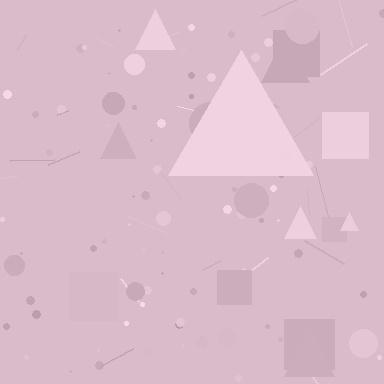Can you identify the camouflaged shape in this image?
The camouflaged shape is a triangle.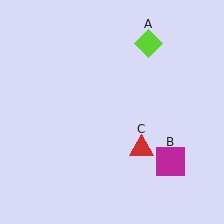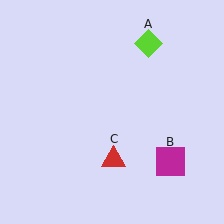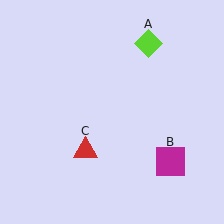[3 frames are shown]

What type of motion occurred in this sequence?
The red triangle (object C) rotated clockwise around the center of the scene.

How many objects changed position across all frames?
1 object changed position: red triangle (object C).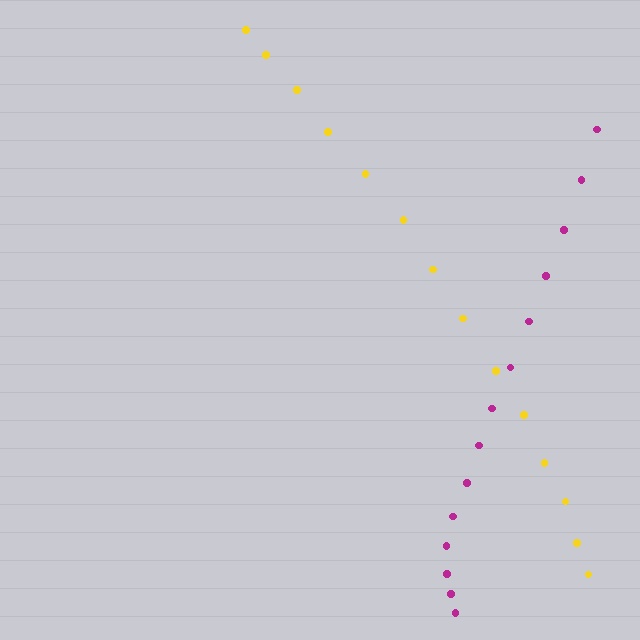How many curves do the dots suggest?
There are 2 distinct paths.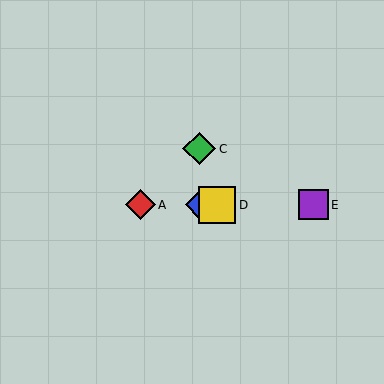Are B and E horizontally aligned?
Yes, both are at y≈205.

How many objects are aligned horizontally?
4 objects (A, B, D, E) are aligned horizontally.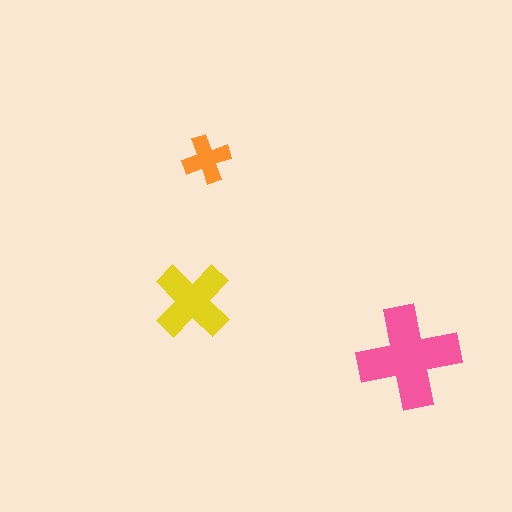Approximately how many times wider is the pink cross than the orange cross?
About 2 times wider.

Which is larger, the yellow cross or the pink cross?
The pink one.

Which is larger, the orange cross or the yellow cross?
The yellow one.